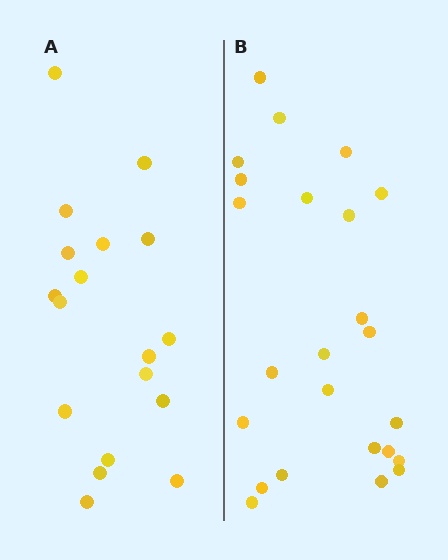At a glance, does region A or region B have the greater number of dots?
Region B (the right region) has more dots.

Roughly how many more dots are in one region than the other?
Region B has about 6 more dots than region A.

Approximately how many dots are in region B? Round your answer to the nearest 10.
About 20 dots. (The exact count is 24, which rounds to 20.)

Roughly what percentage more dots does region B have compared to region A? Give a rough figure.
About 35% more.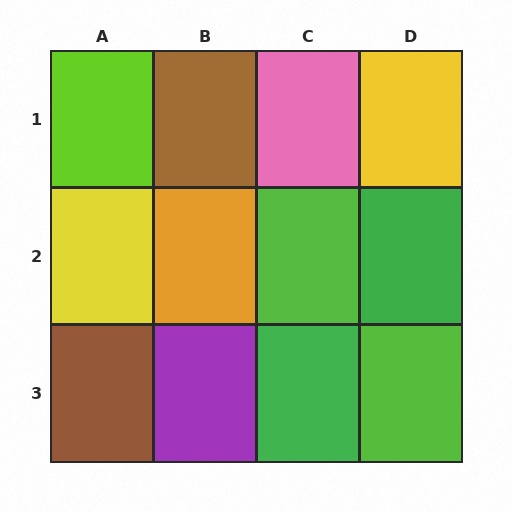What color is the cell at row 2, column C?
Lime.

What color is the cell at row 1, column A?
Lime.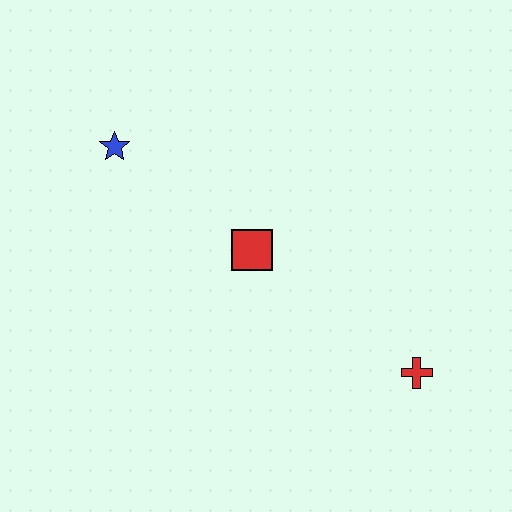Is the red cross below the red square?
Yes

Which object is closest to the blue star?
The red square is closest to the blue star.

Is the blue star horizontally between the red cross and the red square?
No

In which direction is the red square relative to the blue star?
The red square is to the right of the blue star.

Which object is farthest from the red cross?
The blue star is farthest from the red cross.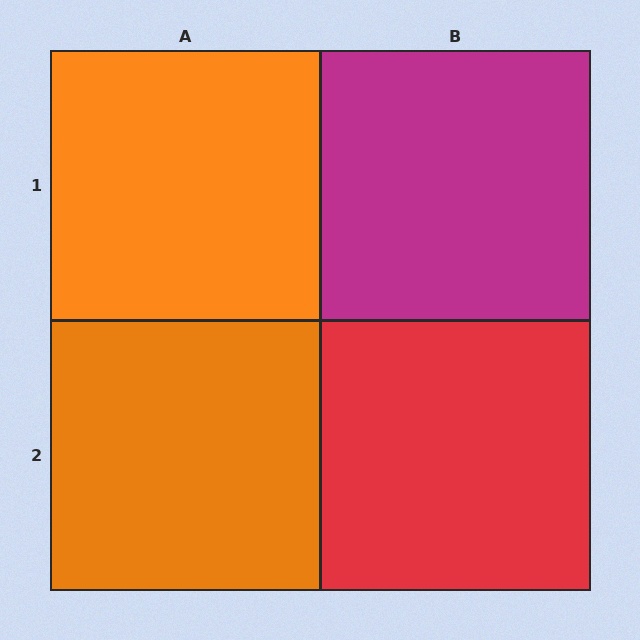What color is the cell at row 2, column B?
Red.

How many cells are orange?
2 cells are orange.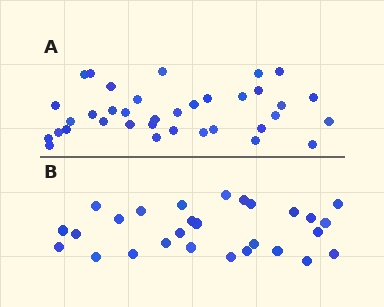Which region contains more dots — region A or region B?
Region A (the top region) has more dots.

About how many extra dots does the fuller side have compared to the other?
Region A has roughly 8 or so more dots than region B.